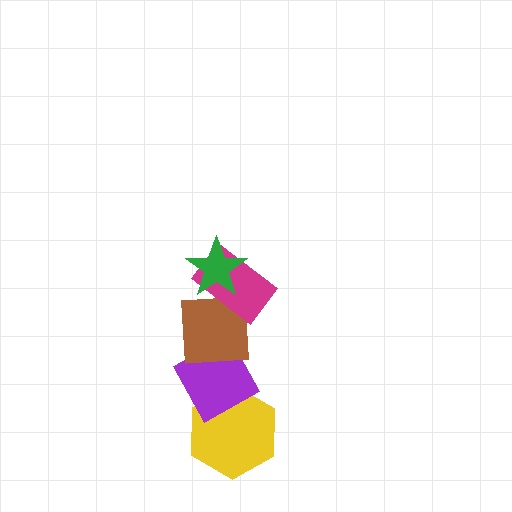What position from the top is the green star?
The green star is 1st from the top.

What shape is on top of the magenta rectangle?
The green star is on top of the magenta rectangle.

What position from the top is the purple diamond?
The purple diamond is 4th from the top.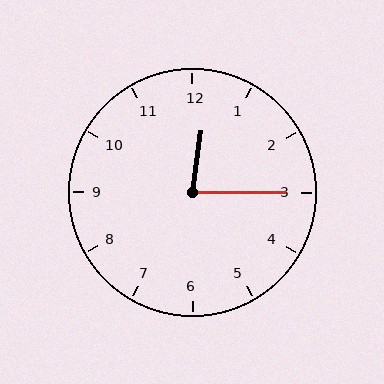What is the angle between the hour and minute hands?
Approximately 82 degrees.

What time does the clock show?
12:15.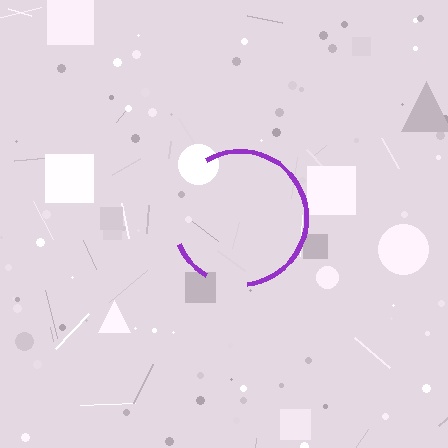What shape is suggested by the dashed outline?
The dashed outline suggests a circle.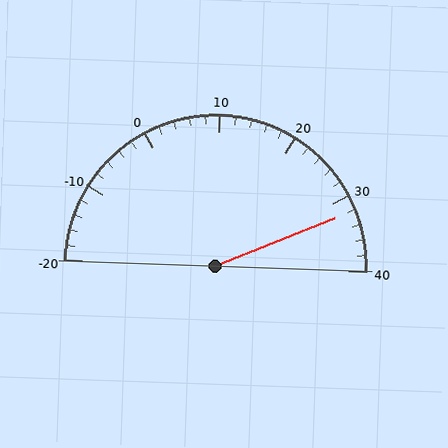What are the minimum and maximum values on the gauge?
The gauge ranges from -20 to 40.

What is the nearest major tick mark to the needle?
The nearest major tick mark is 30.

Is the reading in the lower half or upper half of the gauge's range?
The reading is in the upper half of the range (-20 to 40).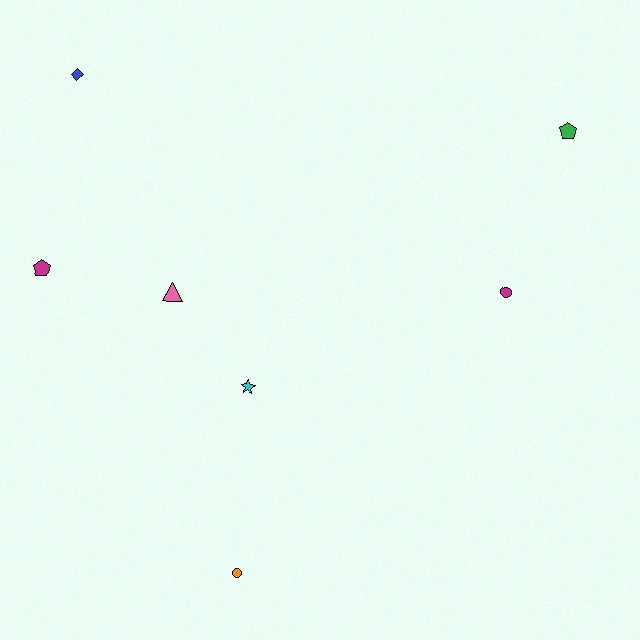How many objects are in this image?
There are 7 objects.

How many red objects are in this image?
There are no red objects.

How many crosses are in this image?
There are no crosses.